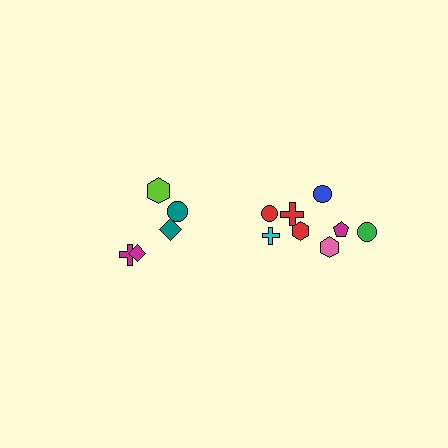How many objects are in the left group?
There are 5 objects.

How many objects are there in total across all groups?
There are 13 objects.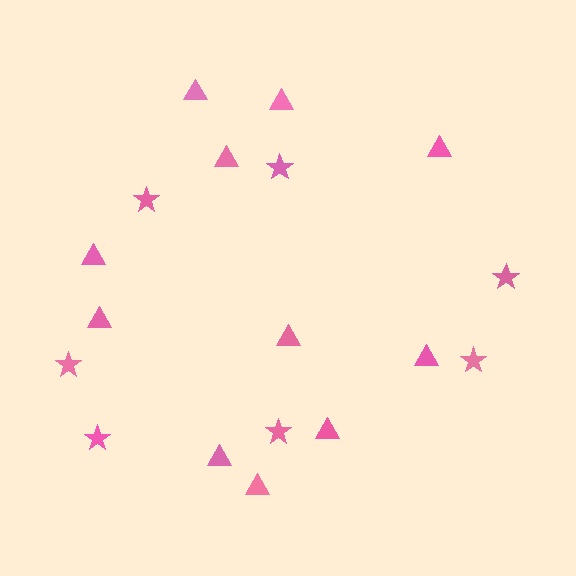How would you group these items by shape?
There are 2 groups: one group of triangles (11) and one group of stars (7).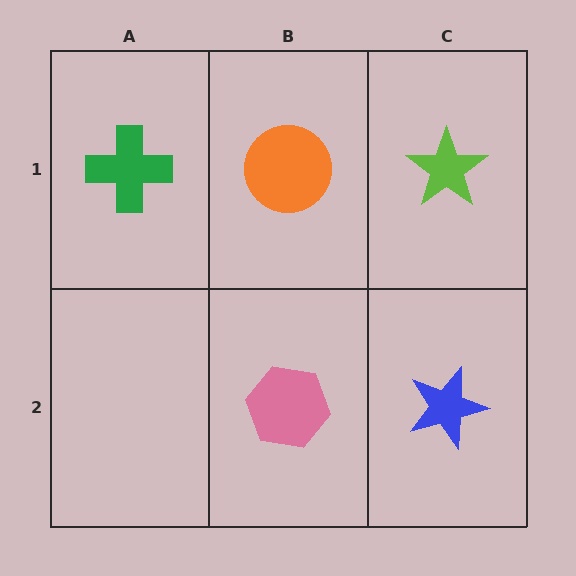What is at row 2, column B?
A pink hexagon.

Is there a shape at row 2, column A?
No, that cell is empty.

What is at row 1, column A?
A green cross.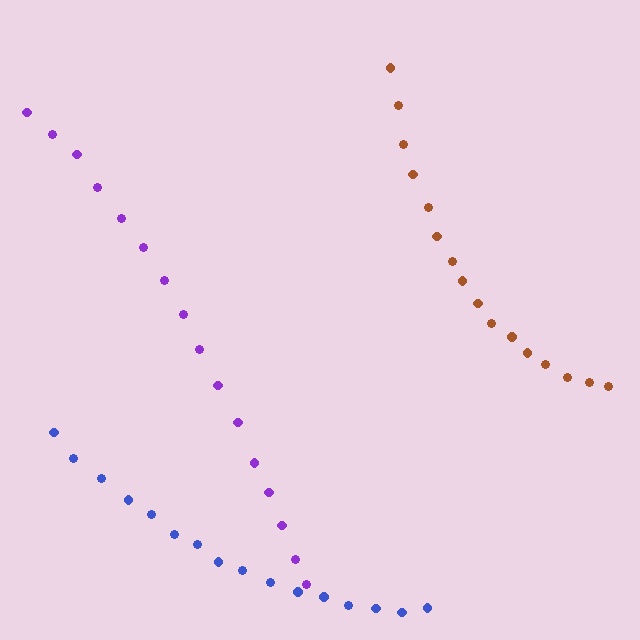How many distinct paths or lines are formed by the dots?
There are 3 distinct paths.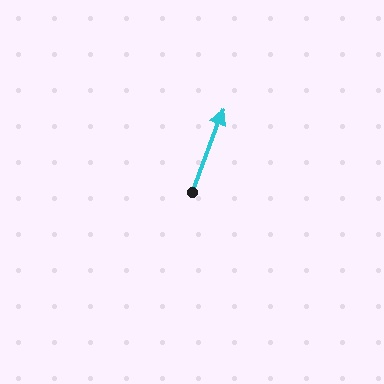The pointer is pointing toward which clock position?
Roughly 1 o'clock.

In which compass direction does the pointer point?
North.